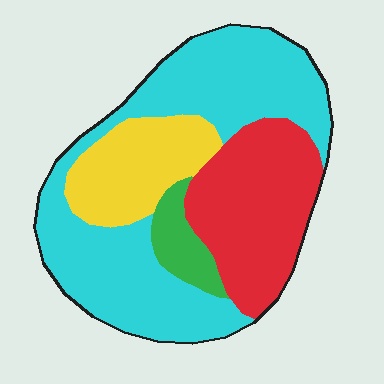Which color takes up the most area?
Cyan, at roughly 50%.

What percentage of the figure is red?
Red takes up about one quarter (1/4) of the figure.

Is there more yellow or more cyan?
Cyan.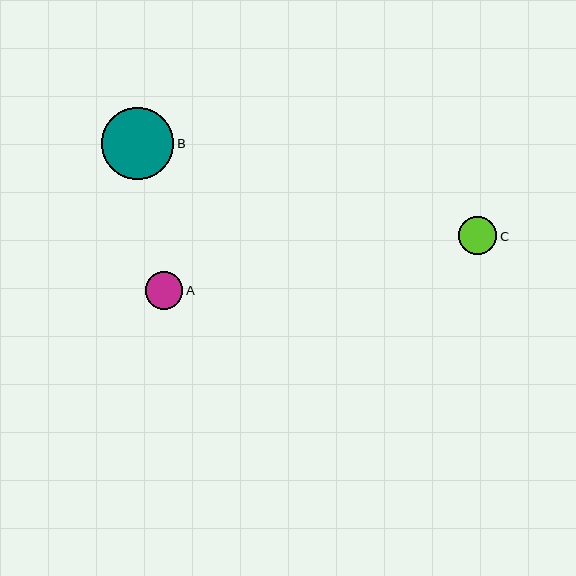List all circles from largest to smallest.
From largest to smallest: B, C, A.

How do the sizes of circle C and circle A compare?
Circle C and circle A are approximately the same size.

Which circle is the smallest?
Circle A is the smallest with a size of approximately 37 pixels.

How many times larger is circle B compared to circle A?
Circle B is approximately 1.9 times the size of circle A.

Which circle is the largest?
Circle B is the largest with a size of approximately 72 pixels.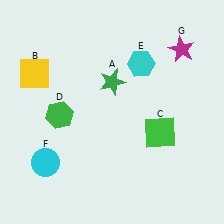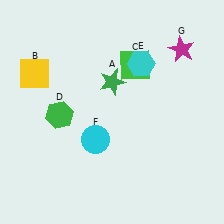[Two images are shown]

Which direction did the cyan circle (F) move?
The cyan circle (F) moved right.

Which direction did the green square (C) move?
The green square (C) moved up.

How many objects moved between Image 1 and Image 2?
2 objects moved between the two images.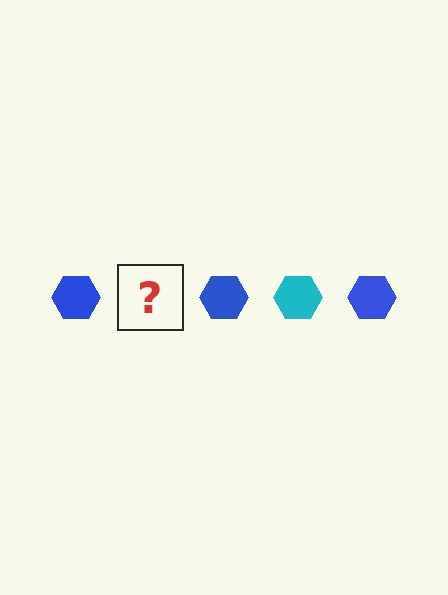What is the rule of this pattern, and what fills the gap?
The rule is that the pattern cycles through blue, cyan hexagons. The gap should be filled with a cyan hexagon.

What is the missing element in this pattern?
The missing element is a cyan hexagon.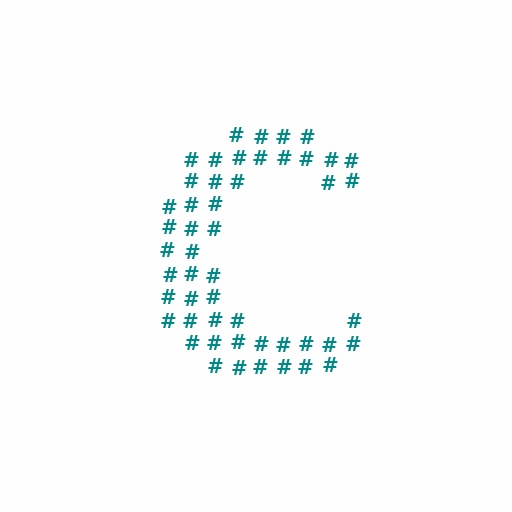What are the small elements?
The small elements are hash symbols.